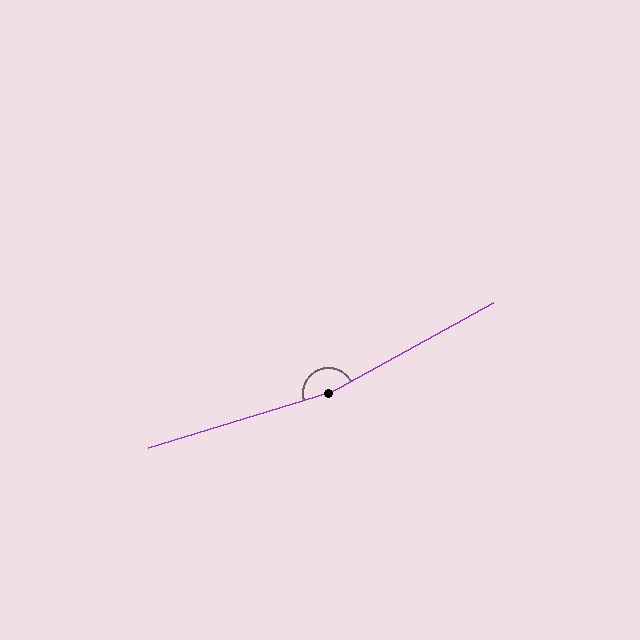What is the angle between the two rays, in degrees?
Approximately 168 degrees.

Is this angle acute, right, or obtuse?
It is obtuse.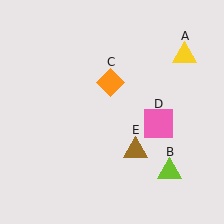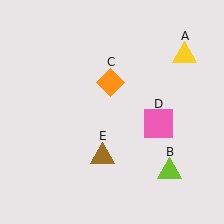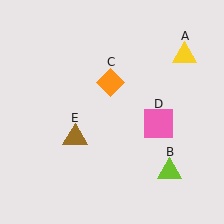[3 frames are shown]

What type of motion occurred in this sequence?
The brown triangle (object E) rotated clockwise around the center of the scene.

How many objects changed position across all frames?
1 object changed position: brown triangle (object E).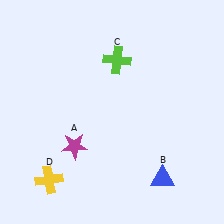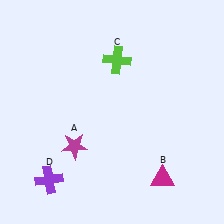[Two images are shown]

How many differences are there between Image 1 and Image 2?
There are 2 differences between the two images.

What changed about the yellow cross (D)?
In Image 1, D is yellow. In Image 2, it changed to purple.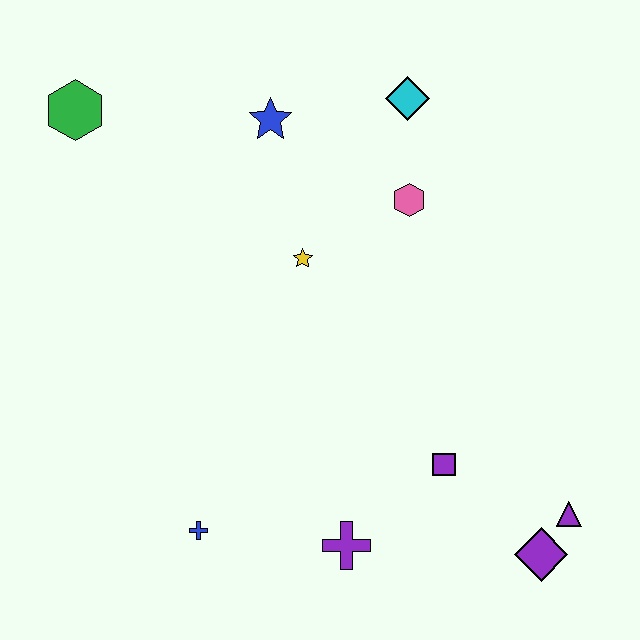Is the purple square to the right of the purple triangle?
No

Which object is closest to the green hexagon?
The blue star is closest to the green hexagon.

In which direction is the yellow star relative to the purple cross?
The yellow star is above the purple cross.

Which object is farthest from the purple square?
The green hexagon is farthest from the purple square.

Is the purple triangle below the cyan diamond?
Yes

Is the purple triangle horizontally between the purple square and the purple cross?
No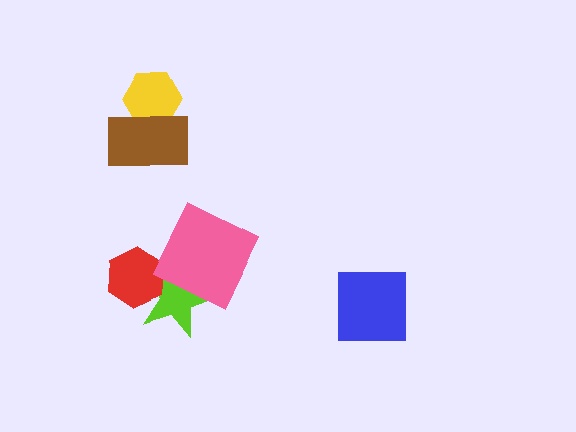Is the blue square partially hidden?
No, no other shape covers it.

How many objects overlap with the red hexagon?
1 object overlaps with the red hexagon.